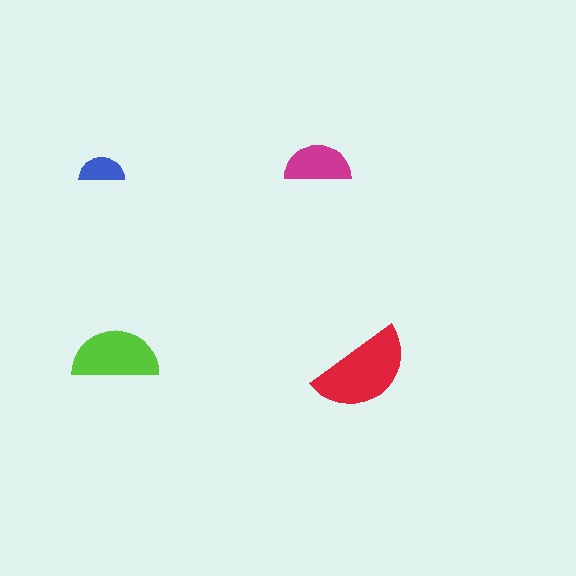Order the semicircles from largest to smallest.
the red one, the lime one, the magenta one, the blue one.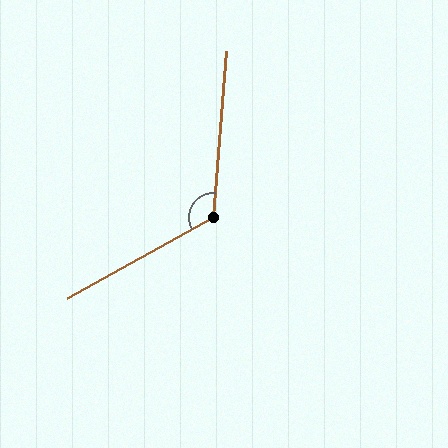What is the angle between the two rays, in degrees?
Approximately 124 degrees.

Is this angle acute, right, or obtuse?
It is obtuse.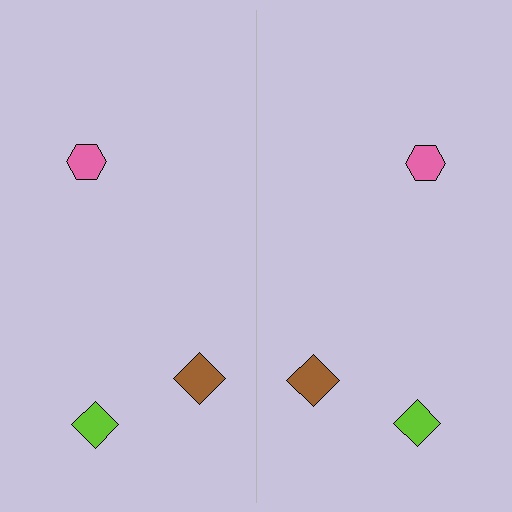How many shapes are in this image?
There are 6 shapes in this image.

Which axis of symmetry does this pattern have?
The pattern has a vertical axis of symmetry running through the center of the image.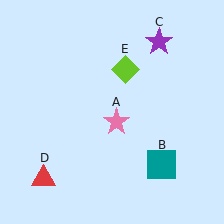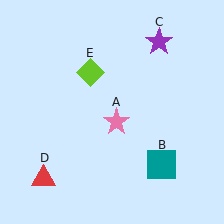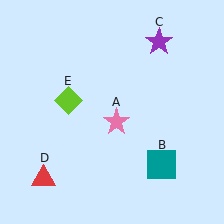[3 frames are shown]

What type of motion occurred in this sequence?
The lime diamond (object E) rotated counterclockwise around the center of the scene.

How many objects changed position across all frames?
1 object changed position: lime diamond (object E).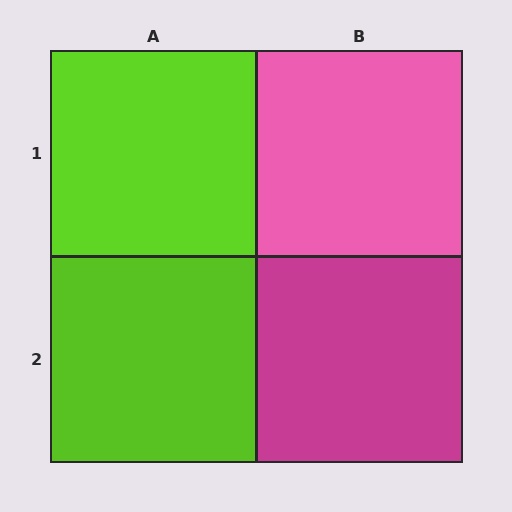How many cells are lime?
2 cells are lime.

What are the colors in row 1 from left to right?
Lime, pink.